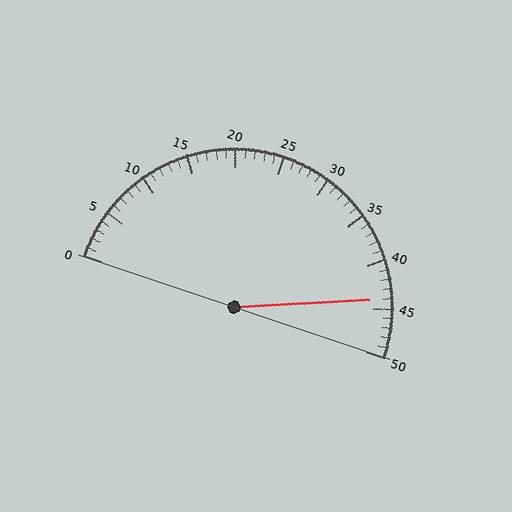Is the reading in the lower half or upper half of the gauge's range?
The reading is in the upper half of the range (0 to 50).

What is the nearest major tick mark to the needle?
The nearest major tick mark is 45.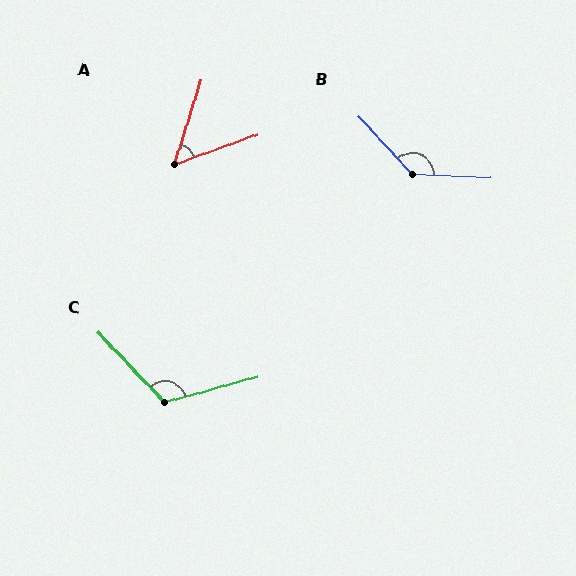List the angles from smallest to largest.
A (52°), C (118°), B (135°).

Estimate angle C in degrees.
Approximately 118 degrees.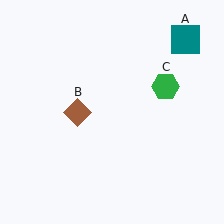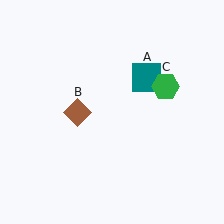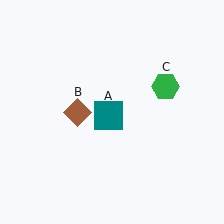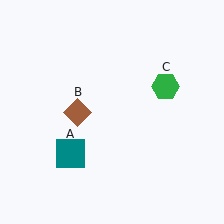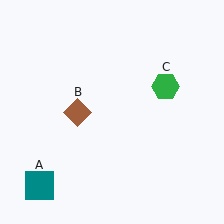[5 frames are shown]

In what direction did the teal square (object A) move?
The teal square (object A) moved down and to the left.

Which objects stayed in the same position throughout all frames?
Brown diamond (object B) and green hexagon (object C) remained stationary.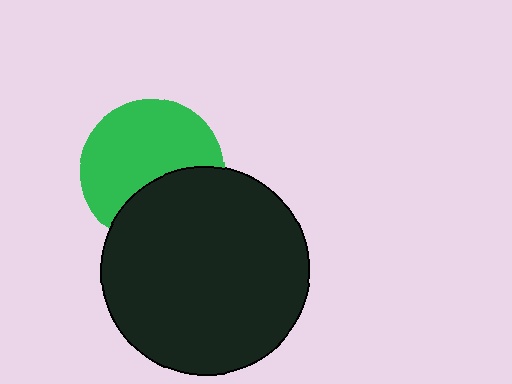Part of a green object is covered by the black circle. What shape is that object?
It is a circle.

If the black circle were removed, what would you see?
You would see the complete green circle.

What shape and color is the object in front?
The object in front is a black circle.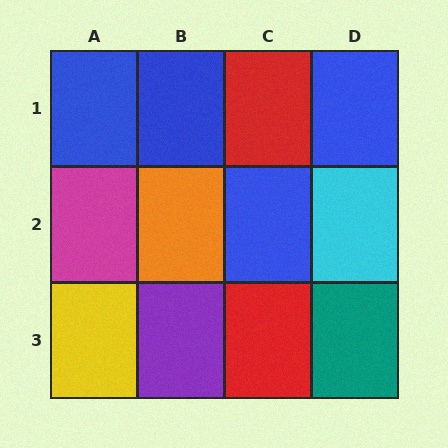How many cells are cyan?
1 cell is cyan.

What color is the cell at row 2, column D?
Cyan.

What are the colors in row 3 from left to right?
Yellow, purple, red, teal.